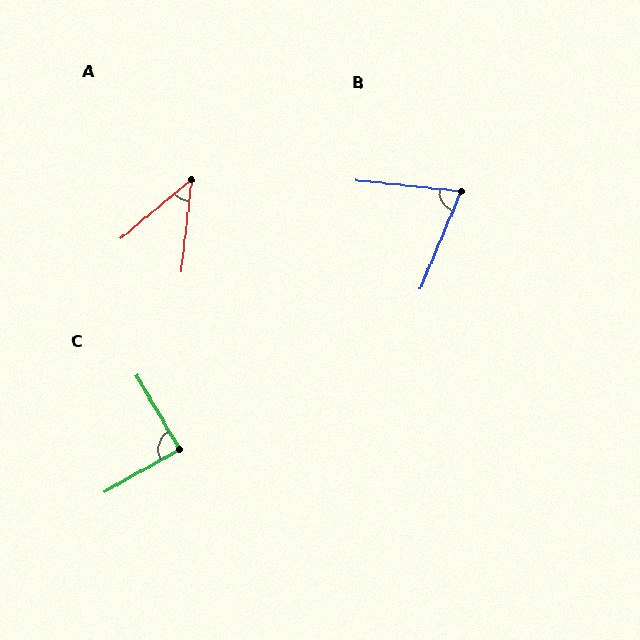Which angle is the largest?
C, at approximately 89 degrees.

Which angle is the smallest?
A, at approximately 44 degrees.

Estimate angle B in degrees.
Approximately 73 degrees.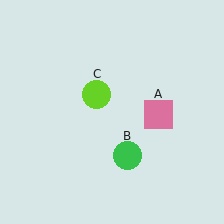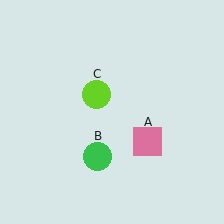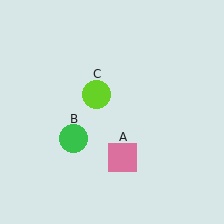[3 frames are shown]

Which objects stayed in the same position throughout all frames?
Lime circle (object C) remained stationary.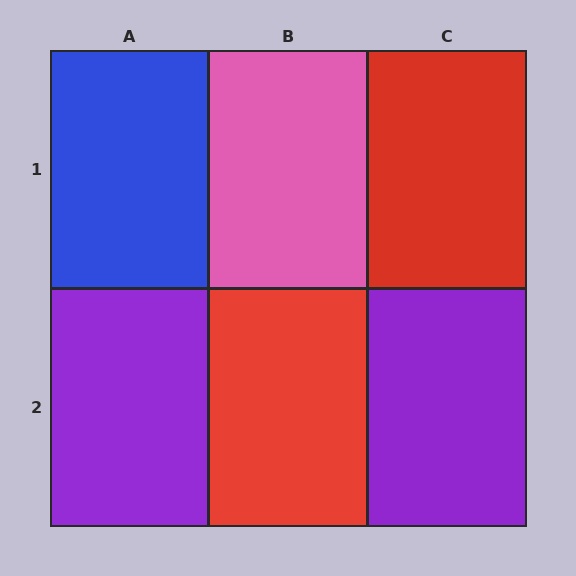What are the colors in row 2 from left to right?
Purple, red, purple.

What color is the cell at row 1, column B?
Pink.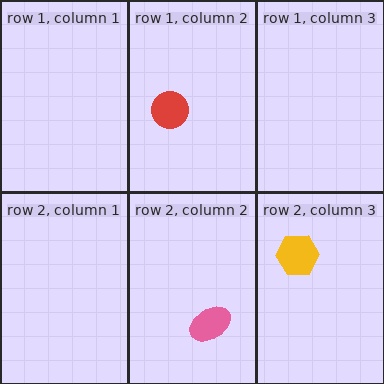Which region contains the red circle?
The row 1, column 2 region.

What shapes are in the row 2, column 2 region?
The pink ellipse.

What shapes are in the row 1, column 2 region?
The red circle.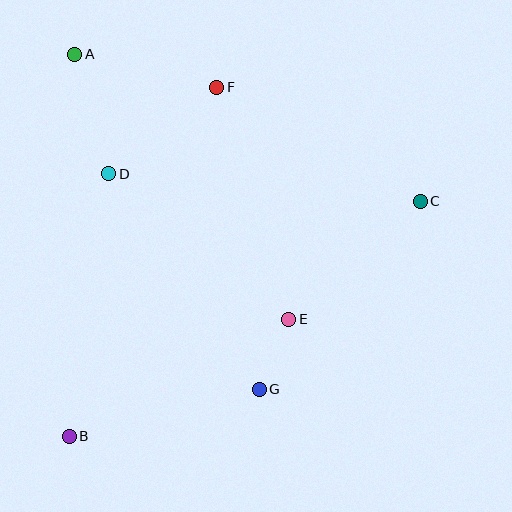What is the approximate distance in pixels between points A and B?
The distance between A and B is approximately 382 pixels.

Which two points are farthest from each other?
Points B and C are farthest from each other.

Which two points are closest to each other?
Points E and G are closest to each other.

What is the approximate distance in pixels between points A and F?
The distance between A and F is approximately 146 pixels.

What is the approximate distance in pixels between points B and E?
The distance between B and E is approximately 249 pixels.